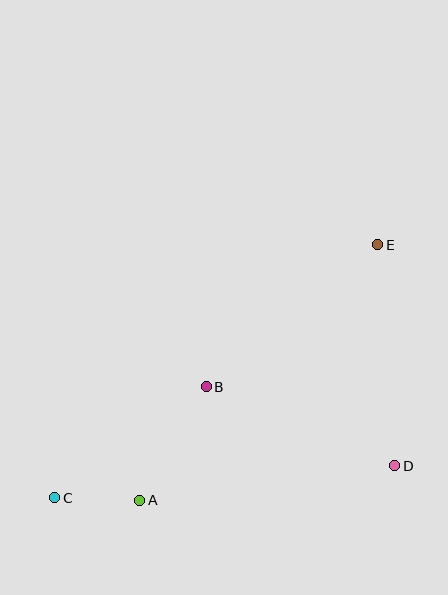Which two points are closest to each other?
Points A and C are closest to each other.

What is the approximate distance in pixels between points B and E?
The distance between B and E is approximately 223 pixels.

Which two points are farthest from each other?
Points C and E are farthest from each other.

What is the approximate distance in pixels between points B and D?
The distance between B and D is approximately 205 pixels.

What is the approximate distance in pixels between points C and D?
The distance between C and D is approximately 342 pixels.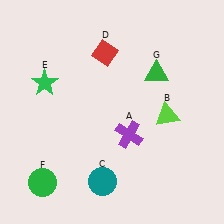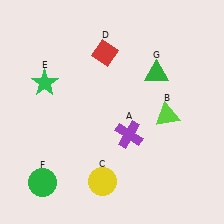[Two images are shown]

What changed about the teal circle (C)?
In Image 1, C is teal. In Image 2, it changed to yellow.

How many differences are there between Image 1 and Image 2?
There is 1 difference between the two images.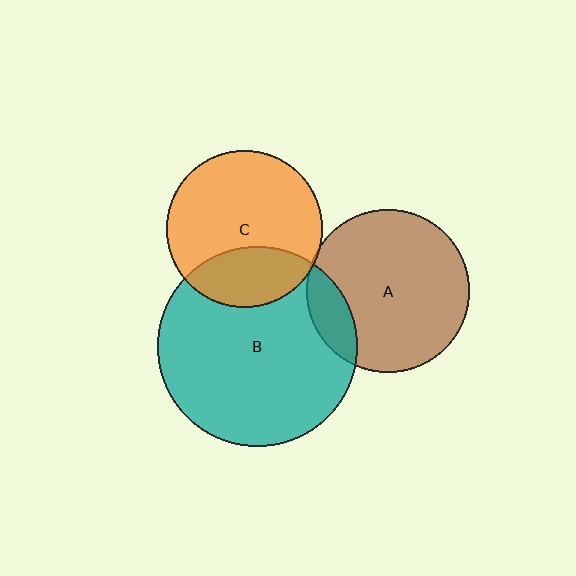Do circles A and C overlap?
Yes.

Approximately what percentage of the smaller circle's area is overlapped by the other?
Approximately 5%.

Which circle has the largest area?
Circle B (teal).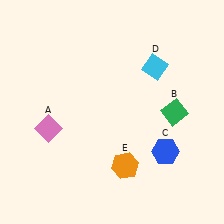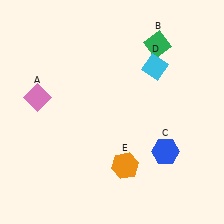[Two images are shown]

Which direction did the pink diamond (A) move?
The pink diamond (A) moved up.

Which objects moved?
The objects that moved are: the pink diamond (A), the green diamond (B).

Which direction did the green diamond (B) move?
The green diamond (B) moved up.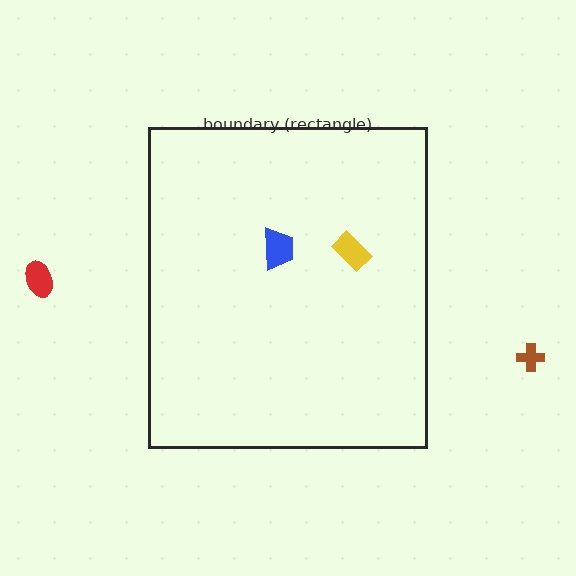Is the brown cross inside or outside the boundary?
Outside.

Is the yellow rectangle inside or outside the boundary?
Inside.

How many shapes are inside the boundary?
2 inside, 2 outside.